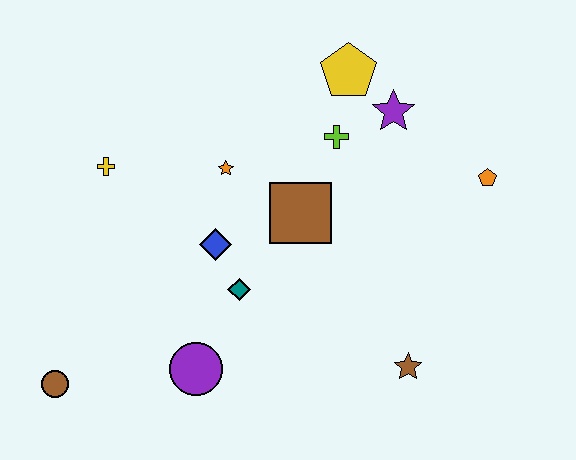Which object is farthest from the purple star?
The brown circle is farthest from the purple star.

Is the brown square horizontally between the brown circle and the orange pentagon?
Yes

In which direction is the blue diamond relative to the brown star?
The blue diamond is to the left of the brown star.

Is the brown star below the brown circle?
No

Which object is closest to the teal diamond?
The blue diamond is closest to the teal diamond.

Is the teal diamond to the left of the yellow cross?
No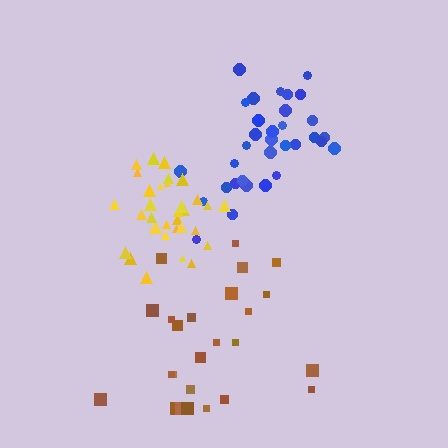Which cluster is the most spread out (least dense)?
Brown.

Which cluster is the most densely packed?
Yellow.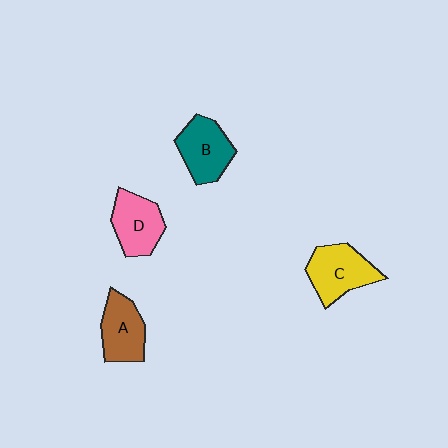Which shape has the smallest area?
Shape A (brown).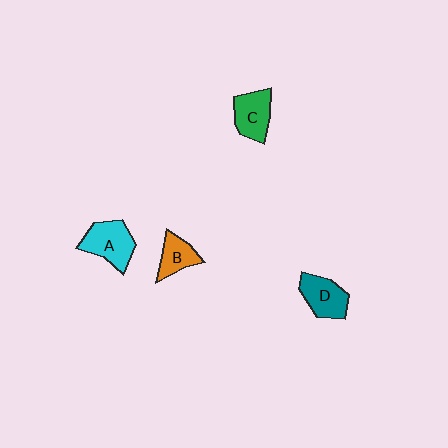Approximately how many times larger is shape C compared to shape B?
Approximately 1.3 times.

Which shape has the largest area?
Shape A (cyan).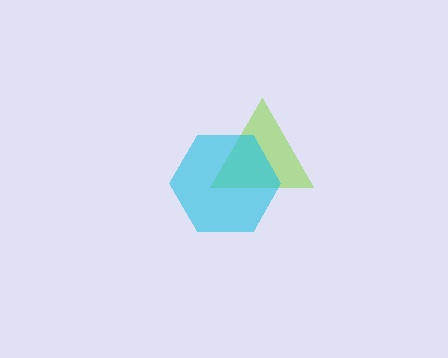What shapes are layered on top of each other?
The layered shapes are: a lime triangle, a cyan hexagon.